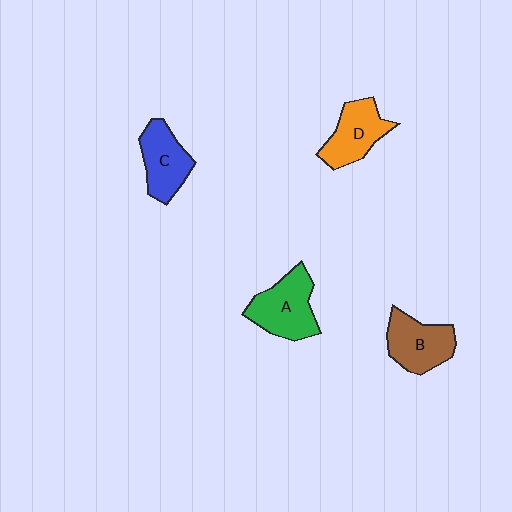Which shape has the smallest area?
Shape C (blue).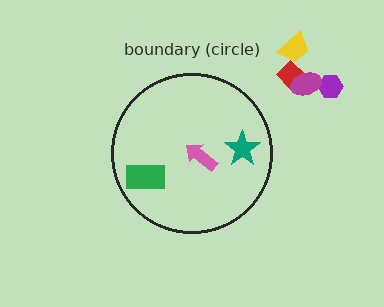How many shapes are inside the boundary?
3 inside, 4 outside.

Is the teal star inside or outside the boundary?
Inside.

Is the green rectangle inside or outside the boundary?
Inside.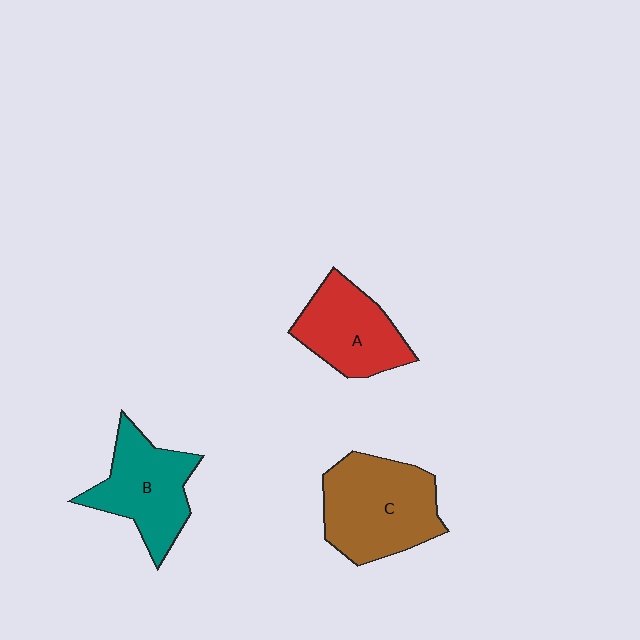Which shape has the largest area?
Shape C (brown).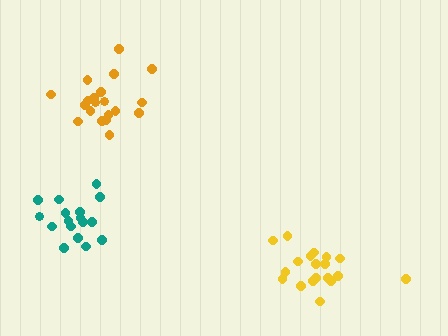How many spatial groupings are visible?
There are 3 spatial groupings.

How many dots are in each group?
Group 1: 19 dots, Group 2: 20 dots, Group 3: 17 dots (56 total).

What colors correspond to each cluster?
The clusters are colored: yellow, orange, teal.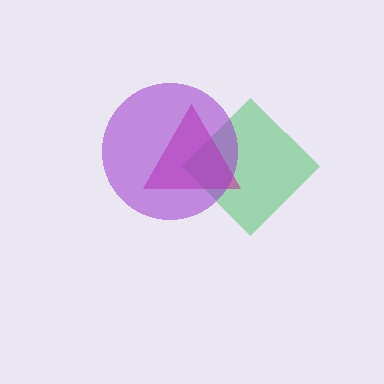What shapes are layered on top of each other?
The layered shapes are: a green diamond, a magenta triangle, a purple circle.